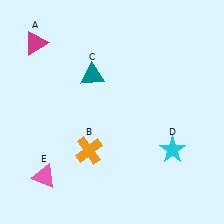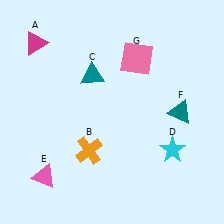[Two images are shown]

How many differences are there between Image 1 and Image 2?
There are 2 differences between the two images.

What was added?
A teal triangle (F), a pink square (G) were added in Image 2.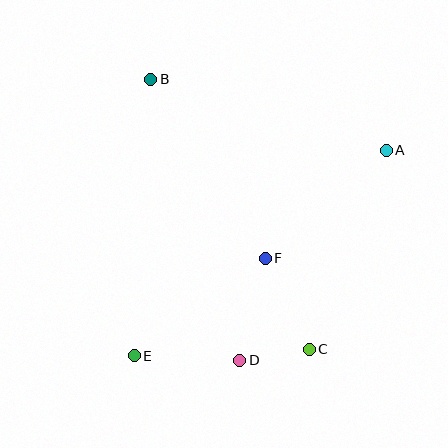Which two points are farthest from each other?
Points A and E are farthest from each other.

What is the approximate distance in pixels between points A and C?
The distance between A and C is approximately 213 pixels.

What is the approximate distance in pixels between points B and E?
The distance between B and E is approximately 277 pixels.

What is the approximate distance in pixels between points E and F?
The distance between E and F is approximately 163 pixels.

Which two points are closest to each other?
Points C and D are closest to each other.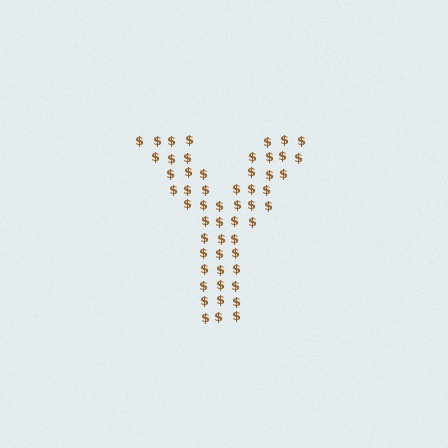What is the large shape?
The large shape is the letter Y.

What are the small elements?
The small elements are dollar signs.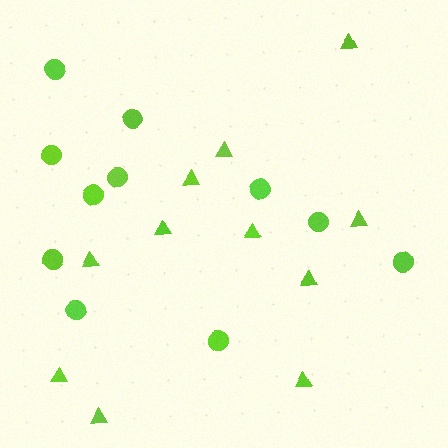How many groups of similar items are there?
There are 2 groups: one group of triangles (11) and one group of circles (11).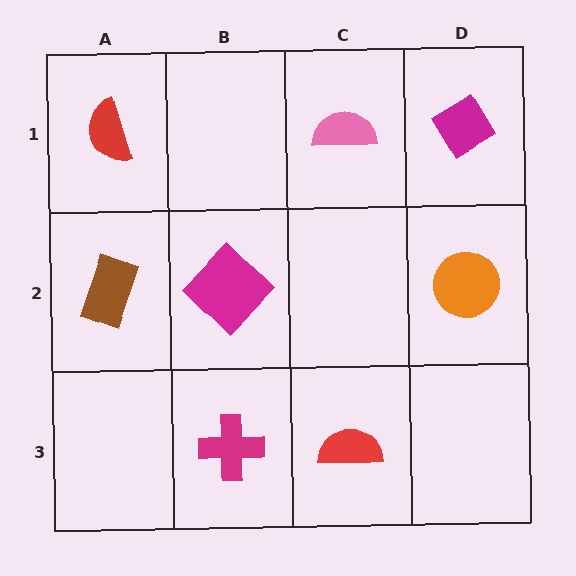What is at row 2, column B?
A magenta diamond.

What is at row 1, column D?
A magenta diamond.